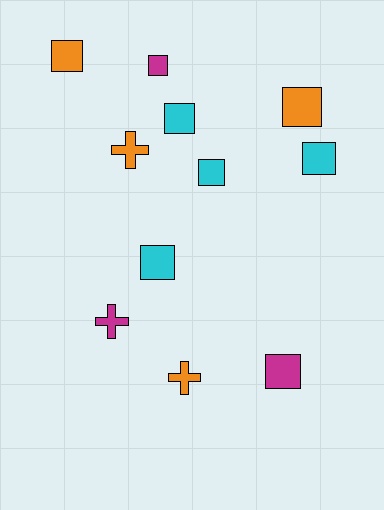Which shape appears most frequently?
Square, with 8 objects.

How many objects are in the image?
There are 11 objects.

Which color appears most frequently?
Cyan, with 4 objects.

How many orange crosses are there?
There are 2 orange crosses.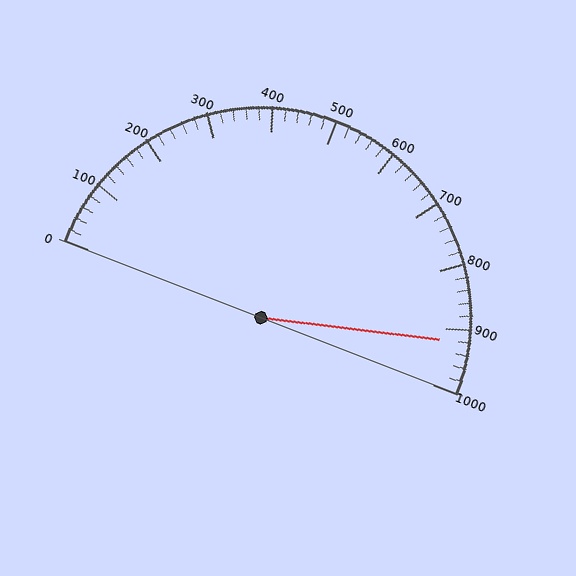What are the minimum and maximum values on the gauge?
The gauge ranges from 0 to 1000.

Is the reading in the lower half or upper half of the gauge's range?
The reading is in the upper half of the range (0 to 1000).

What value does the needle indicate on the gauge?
The needle indicates approximately 920.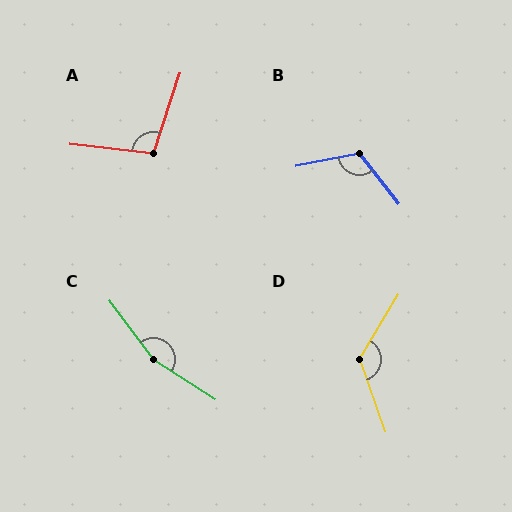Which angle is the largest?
C, at approximately 159 degrees.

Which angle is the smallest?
A, at approximately 102 degrees.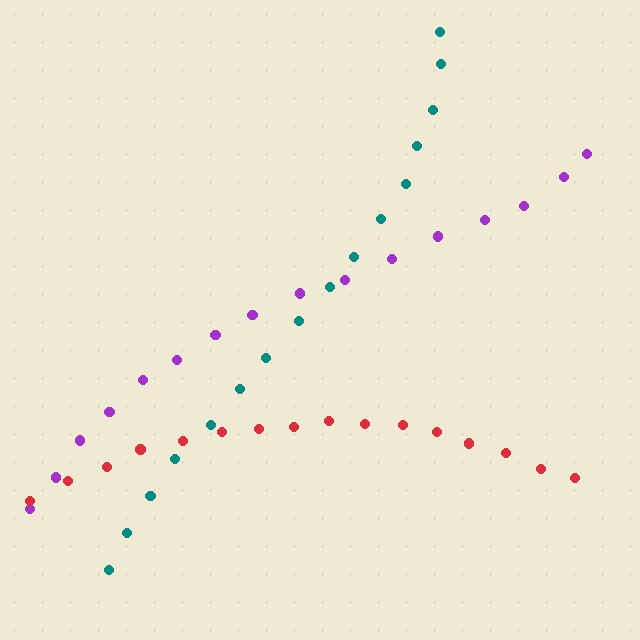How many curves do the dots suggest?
There are 3 distinct paths.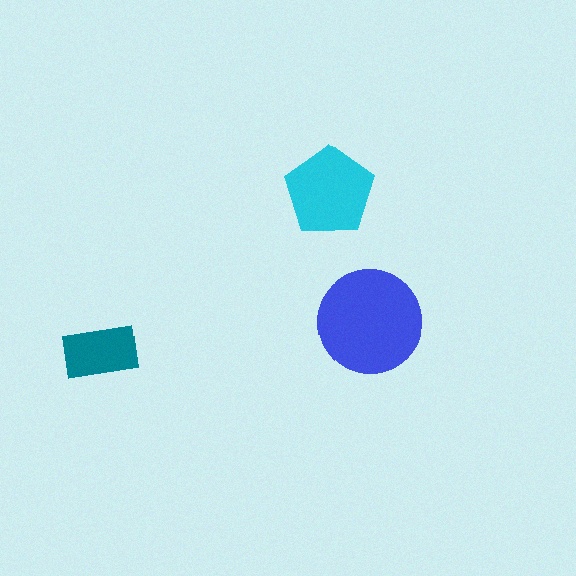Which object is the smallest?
The teal rectangle.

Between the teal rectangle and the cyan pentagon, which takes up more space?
The cyan pentagon.